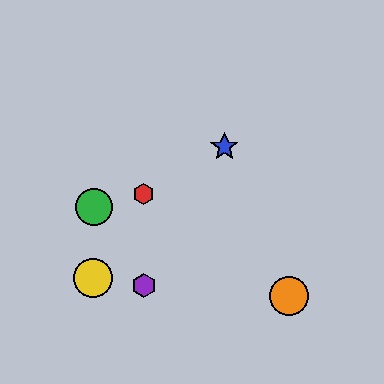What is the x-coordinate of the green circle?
The green circle is at x≈94.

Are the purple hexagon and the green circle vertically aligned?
No, the purple hexagon is at x≈144 and the green circle is at x≈94.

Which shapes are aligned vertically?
The red hexagon, the purple hexagon are aligned vertically.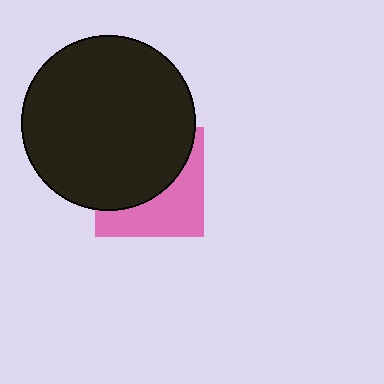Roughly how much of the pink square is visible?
A small part of it is visible (roughly 43%).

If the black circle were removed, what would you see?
You would see the complete pink square.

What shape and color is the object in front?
The object in front is a black circle.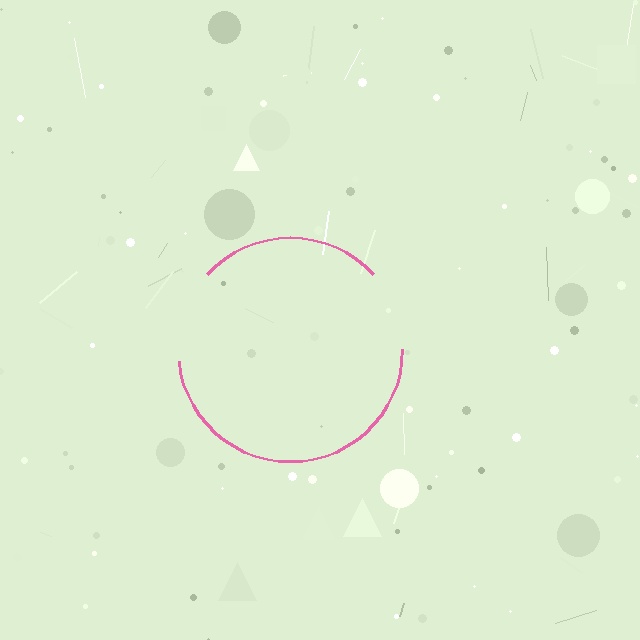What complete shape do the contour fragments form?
The contour fragments form a circle.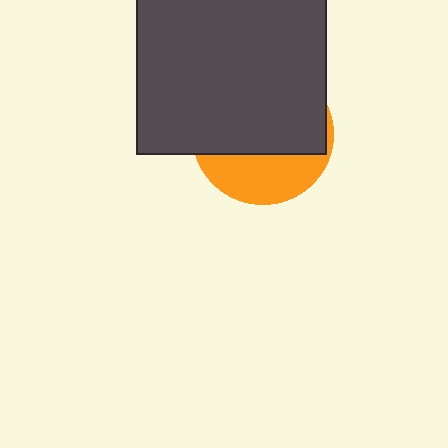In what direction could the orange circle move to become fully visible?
The orange circle could move down. That would shift it out from behind the dark gray square entirely.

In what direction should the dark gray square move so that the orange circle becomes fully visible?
The dark gray square should move up. That is the shortest direction to clear the overlap and leave the orange circle fully visible.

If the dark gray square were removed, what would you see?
You would see the complete orange circle.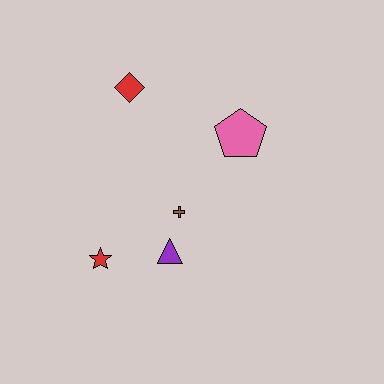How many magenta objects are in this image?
There are no magenta objects.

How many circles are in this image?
There are no circles.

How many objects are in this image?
There are 5 objects.